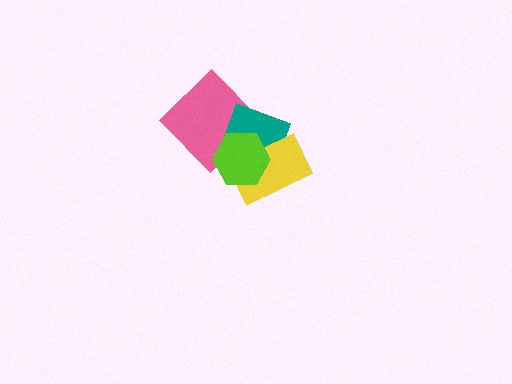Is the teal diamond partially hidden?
Yes, it is partially covered by another shape.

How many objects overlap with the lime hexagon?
3 objects overlap with the lime hexagon.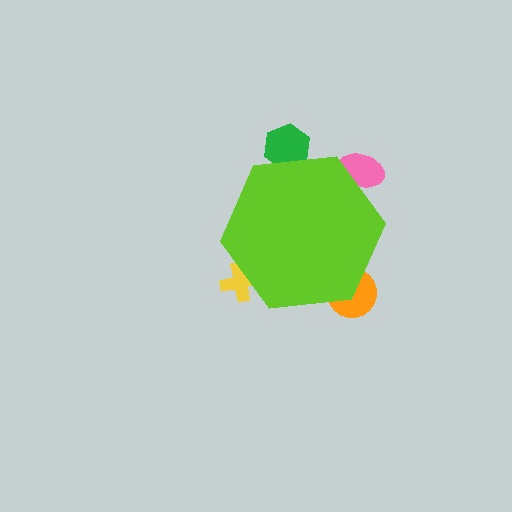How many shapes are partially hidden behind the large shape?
4 shapes are partially hidden.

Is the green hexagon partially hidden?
Yes, the green hexagon is partially hidden behind the lime hexagon.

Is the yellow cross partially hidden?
Yes, the yellow cross is partially hidden behind the lime hexagon.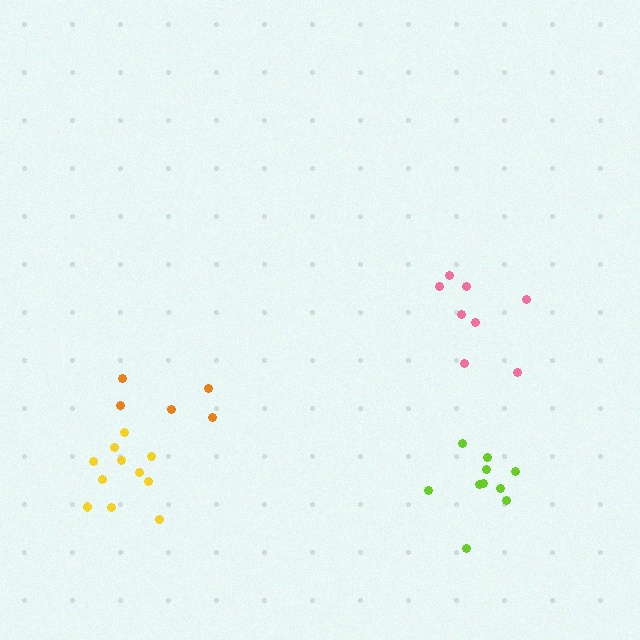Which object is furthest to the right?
The lime cluster is rightmost.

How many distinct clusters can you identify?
There are 4 distinct clusters.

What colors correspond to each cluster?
The clusters are colored: lime, orange, pink, yellow.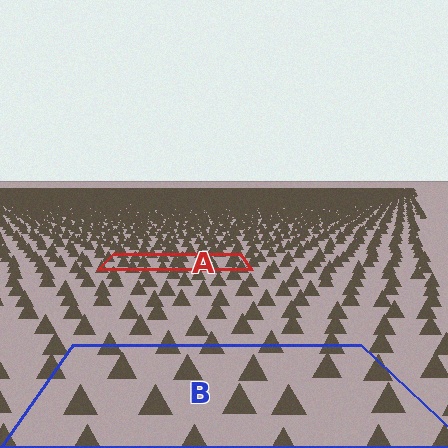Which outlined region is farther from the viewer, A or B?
Region A is farther from the viewer — the texture elements inside it appear smaller and more densely packed.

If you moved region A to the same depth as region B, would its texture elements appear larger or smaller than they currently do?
They would appear larger. At a closer depth, the same texture elements are projected at a bigger on-screen size.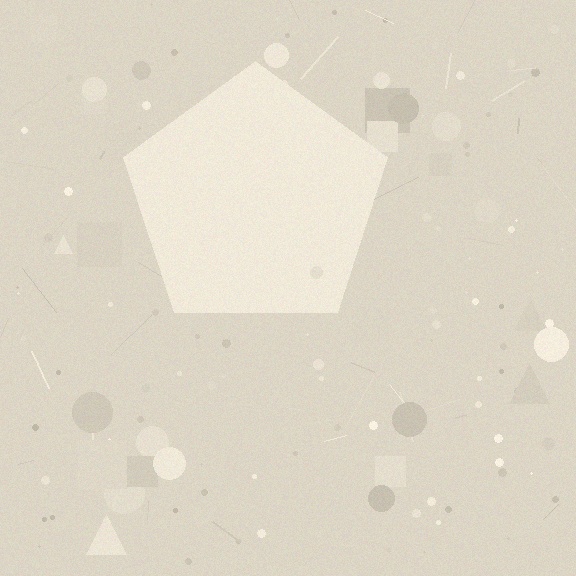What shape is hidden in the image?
A pentagon is hidden in the image.